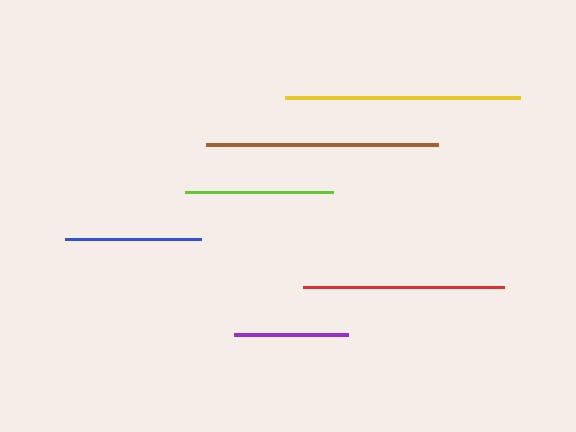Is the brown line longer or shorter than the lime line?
The brown line is longer than the lime line.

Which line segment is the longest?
The yellow line is the longest at approximately 236 pixels.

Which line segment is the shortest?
The purple line is the shortest at approximately 115 pixels.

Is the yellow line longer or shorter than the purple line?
The yellow line is longer than the purple line.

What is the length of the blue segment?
The blue segment is approximately 136 pixels long.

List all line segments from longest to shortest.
From longest to shortest: yellow, brown, red, lime, blue, purple.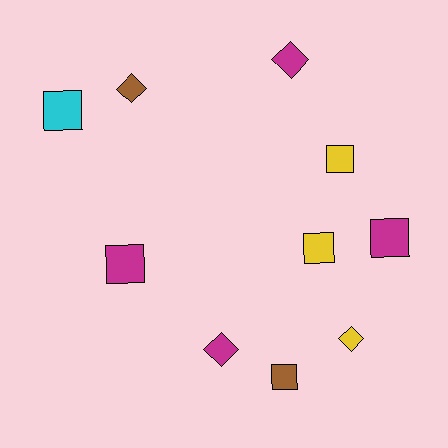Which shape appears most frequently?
Square, with 6 objects.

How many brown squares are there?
There is 1 brown square.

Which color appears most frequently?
Magenta, with 4 objects.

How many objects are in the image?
There are 10 objects.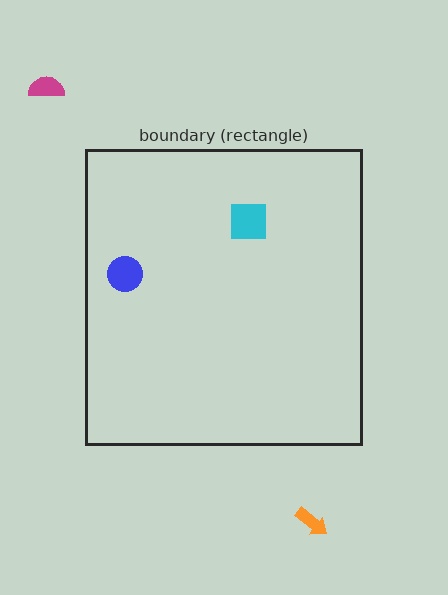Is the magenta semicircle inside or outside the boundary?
Outside.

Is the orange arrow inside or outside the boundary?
Outside.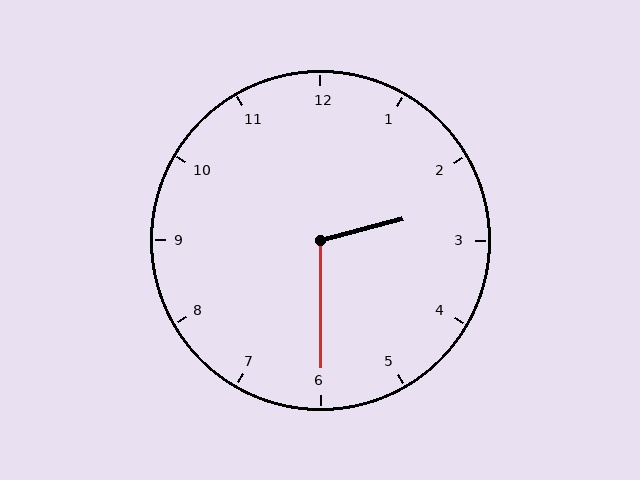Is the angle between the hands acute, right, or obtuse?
It is obtuse.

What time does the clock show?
2:30.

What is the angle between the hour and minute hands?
Approximately 105 degrees.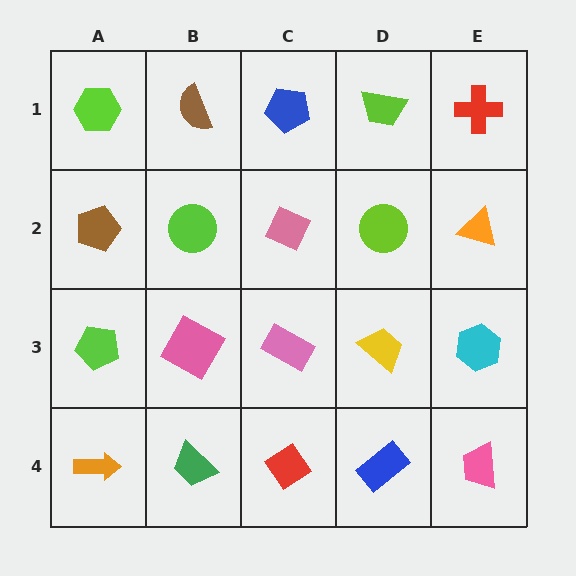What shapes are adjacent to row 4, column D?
A yellow trapezoid (row 3, column D), a red diamond (row 4, column C), a pink trapezoid (row 4, column E).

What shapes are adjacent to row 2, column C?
A blue pentagon (row 1, column C), a pink rectangle (row 3, column C), a lime circle (row 2, column B), a lime circle (row 2, column D).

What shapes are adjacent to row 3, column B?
A lime circle (row 2, column B), a green trapezoid (row 4, column B), a lime pentagon (row 3, column A), a pink rectangle (row 3, column C).